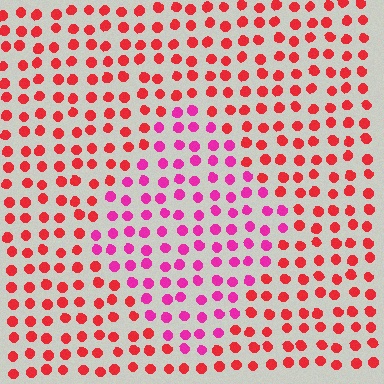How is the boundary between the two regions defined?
The boundary is defined purely by a slight shift in hue (about 37 degrees). Spacing, size, and orientation are identical on both sides.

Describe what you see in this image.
The image is filled with small red elements in a uniform arrangement. A diamond-shaped region is visible where the elements are tinted to a slightly different hue, forming a subtle color boundary.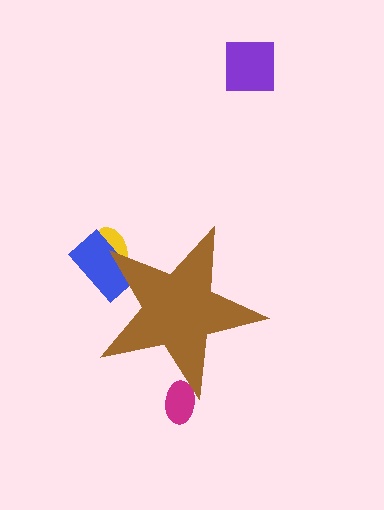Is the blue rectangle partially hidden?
Yes, the blue rectangle is partially hidden behind the brown star.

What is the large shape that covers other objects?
A brown star.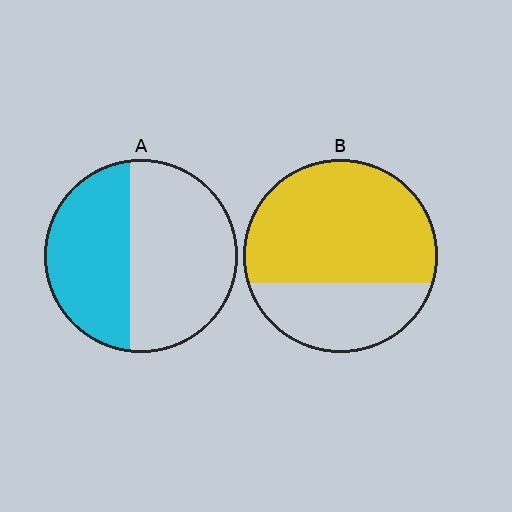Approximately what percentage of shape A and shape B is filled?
A is approximately 45% and B is approximately 70%.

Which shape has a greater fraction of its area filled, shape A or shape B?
Shape B.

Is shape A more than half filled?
No.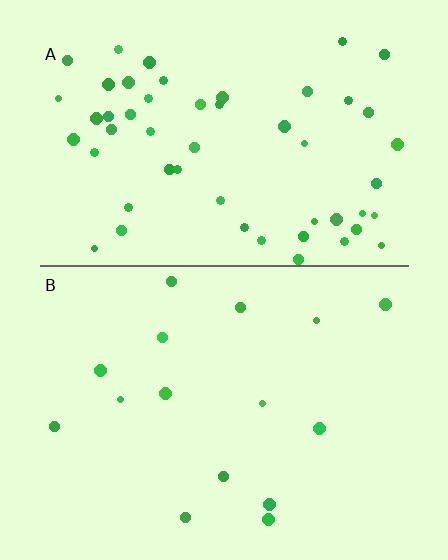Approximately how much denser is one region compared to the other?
Approximately 3.4× — region A over region B.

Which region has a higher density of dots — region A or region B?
A (the top).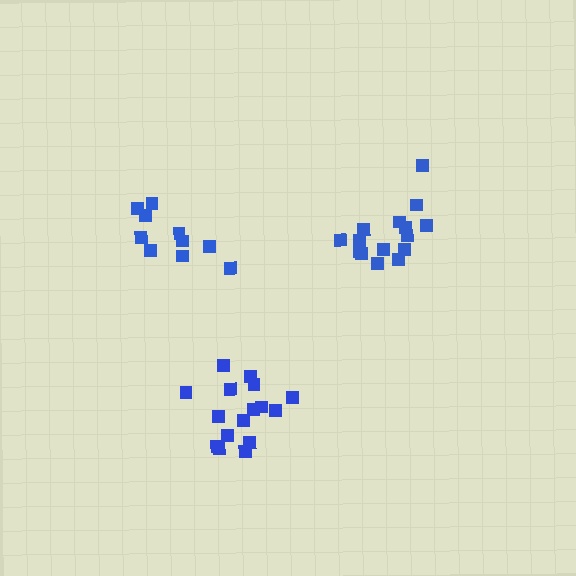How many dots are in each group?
Group 1: 15 dots, Group 2: 10 dots, Group 3: 16 dots (41 total).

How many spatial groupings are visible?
There are 3 spatial groupings.